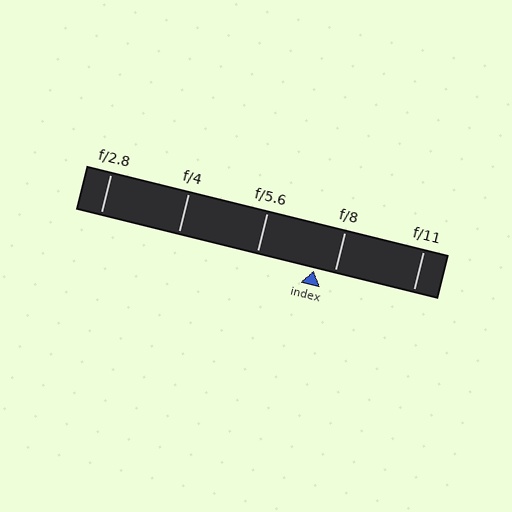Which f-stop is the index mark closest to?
The index mark is closest to f/8.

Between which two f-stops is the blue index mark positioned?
The index mark is between f/5.6 and f/8.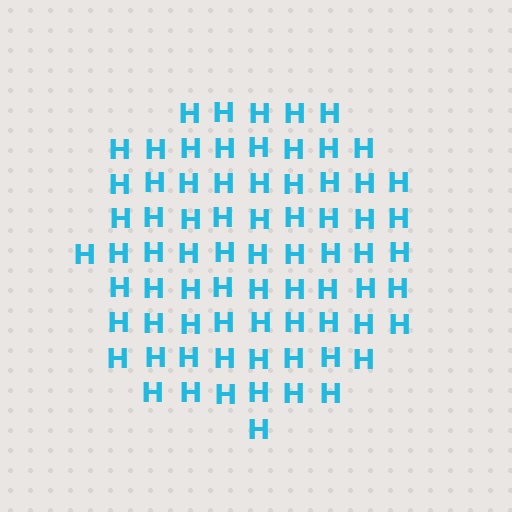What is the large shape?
The large shape is a circle.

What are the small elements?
The small elements are letter H's.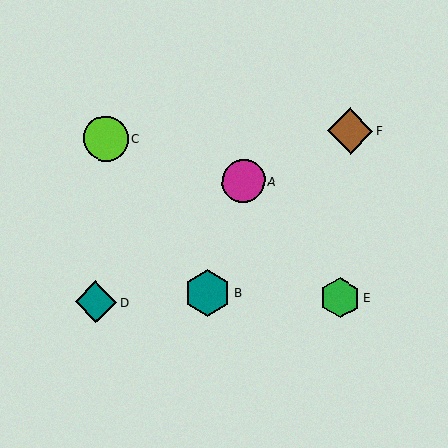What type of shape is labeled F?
Shape F is a brown diamond.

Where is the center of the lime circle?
The center of the lime circle is at (106, 139).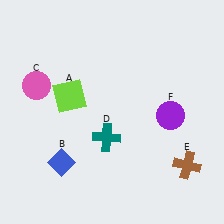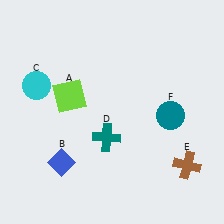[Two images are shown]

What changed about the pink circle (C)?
In Image 1, C is pink. In Image 2, it changed to cyan.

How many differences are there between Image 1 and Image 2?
There are 2 differences between the two images.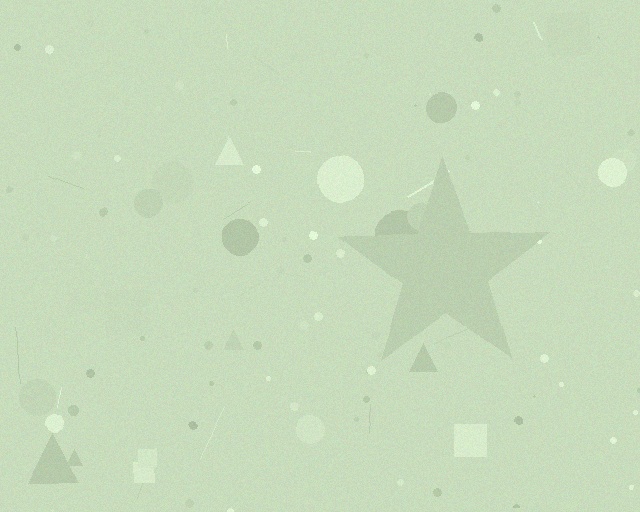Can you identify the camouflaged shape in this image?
The camouflaged shape is a star.